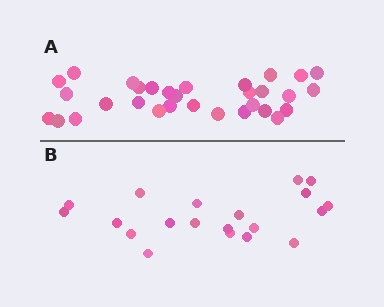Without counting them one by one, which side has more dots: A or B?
Region A (the top region) has more dots.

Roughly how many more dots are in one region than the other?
Region A has roughly 12 or so more dots than region B.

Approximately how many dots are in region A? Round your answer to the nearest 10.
About 30 dots. (The exact count is 31, which rounds to 30.)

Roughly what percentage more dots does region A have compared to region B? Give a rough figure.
About 55% more.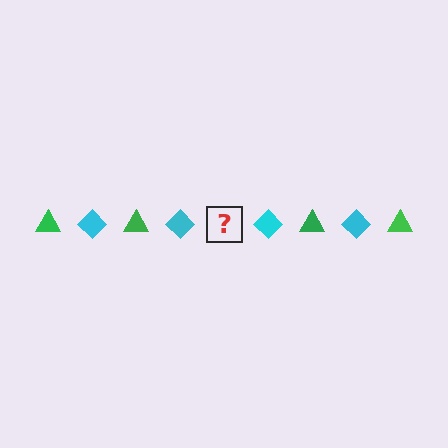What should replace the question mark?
The question mark should be replaced with a green triangle.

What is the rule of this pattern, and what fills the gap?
The rule is that the pattern alternates between green triangle and cyan diamond. The gap should be filled with a green triangle.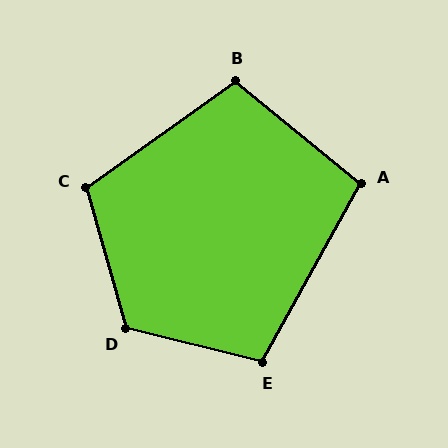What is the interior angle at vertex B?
Approximately 105 degrees (obtuse).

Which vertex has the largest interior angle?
D, at approximately 120 degrees.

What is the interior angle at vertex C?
Approximately 109 degrees (obtuse).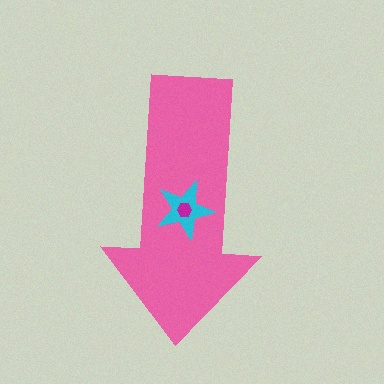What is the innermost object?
The magenta hexagon.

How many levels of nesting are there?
3.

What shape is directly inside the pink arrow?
The cyan star.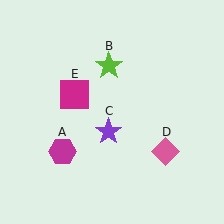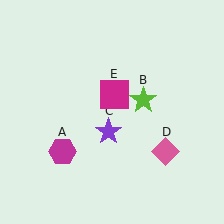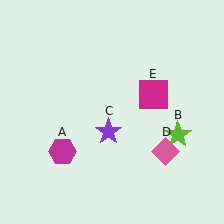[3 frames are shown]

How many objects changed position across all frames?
2 objects changed position: lime star (object B), magenta square (object E).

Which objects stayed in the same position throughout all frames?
Magenta hexagon (object A) and purple star (object C) and pink diamond (object D) remained stationary.